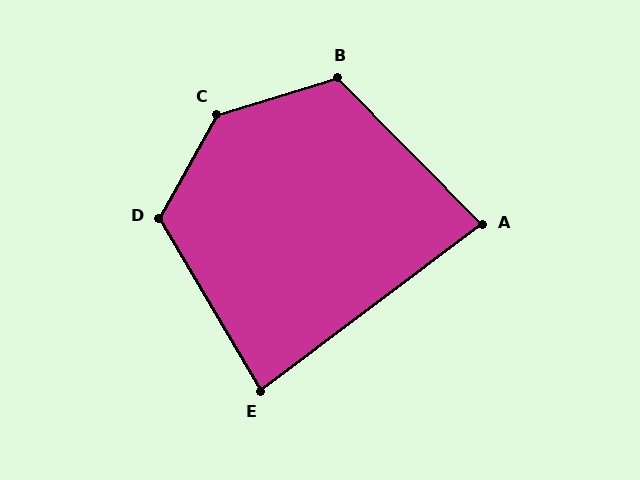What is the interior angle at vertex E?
Approximately 84 degrees (acute).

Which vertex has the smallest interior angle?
A, at approximately 82 degrees.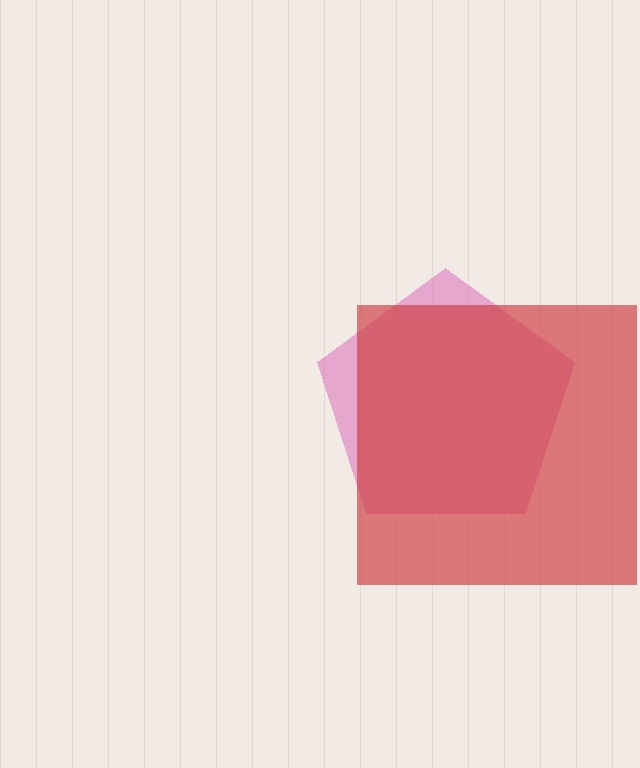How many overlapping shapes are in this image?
There are 2 overlapping shapes in the image.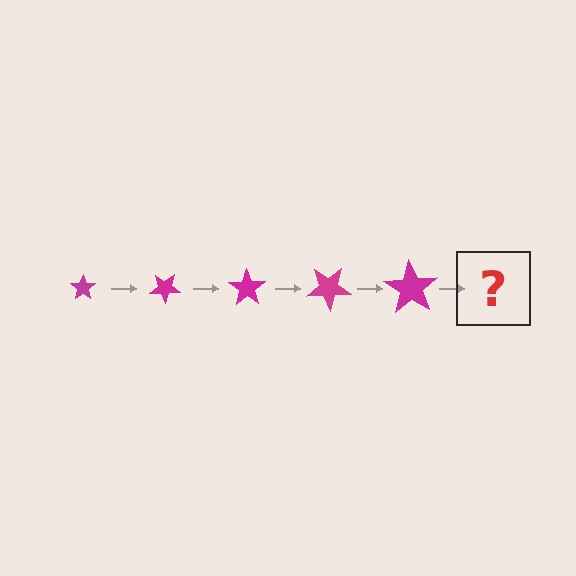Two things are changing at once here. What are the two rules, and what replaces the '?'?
The two rules are that the star grows larger each step and it rotates 35 degrees each step. The '?' should be a star, larger than the previous one and rotated 175 degrees from the start.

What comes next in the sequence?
The next element should be a star, larger than the previous one and rotated 175 degrees from the start.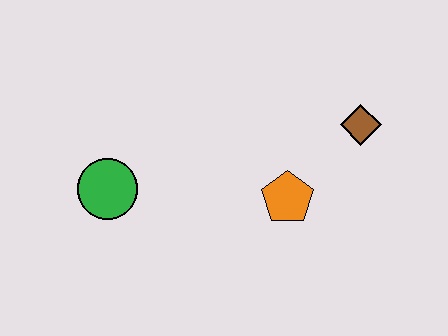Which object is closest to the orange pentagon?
The brown diamond is closest to the orange pentagon.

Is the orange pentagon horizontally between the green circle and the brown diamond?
Yes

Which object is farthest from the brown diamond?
The green circle is farthest from the brown diamond.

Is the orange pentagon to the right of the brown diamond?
No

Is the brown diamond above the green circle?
Yes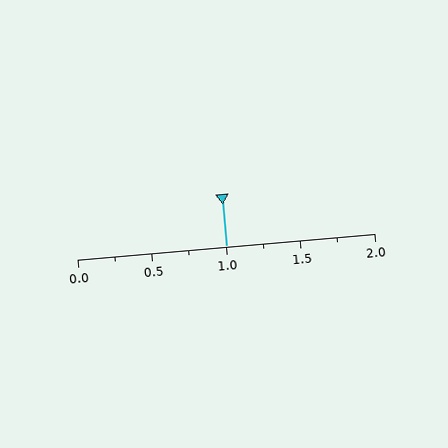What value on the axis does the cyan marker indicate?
The marker indicates approximately 1.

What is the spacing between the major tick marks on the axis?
The major ticks are spaced 0.5 apart.